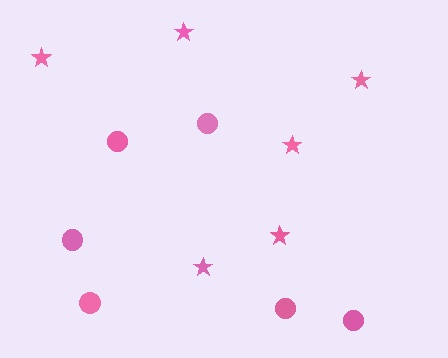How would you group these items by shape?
There are 2 groups: one group of stars (6) and one group of circles (6).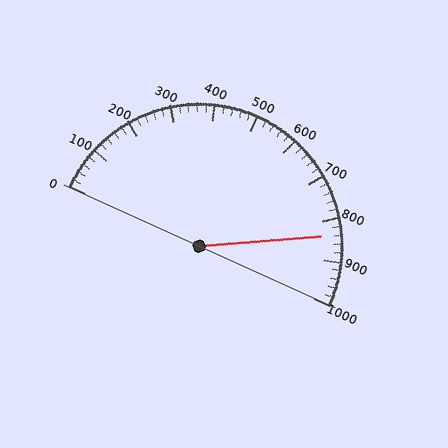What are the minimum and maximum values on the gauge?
The gauge ranges from 0 to 1000.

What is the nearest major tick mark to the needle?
The nearest major tick mark is 800.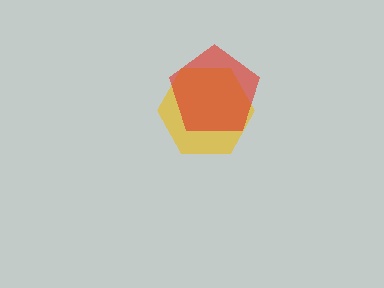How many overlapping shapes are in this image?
There are 2 overlapping shapes in the image.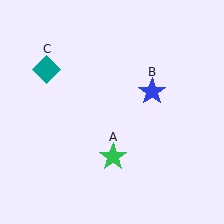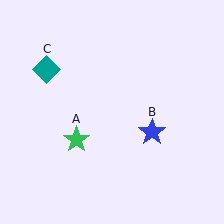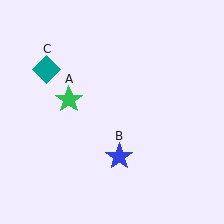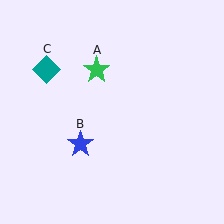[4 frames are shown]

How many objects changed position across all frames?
2 objects changed position: green star (object A), blue star (object B).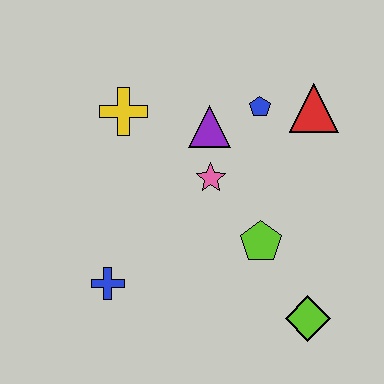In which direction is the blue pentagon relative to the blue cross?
The blue pentagon is above the blue cross.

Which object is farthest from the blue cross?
The red triangle is farthest from the blue cross.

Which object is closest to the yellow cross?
The purple triangle is closest to the yellow cross.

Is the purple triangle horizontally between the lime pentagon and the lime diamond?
No